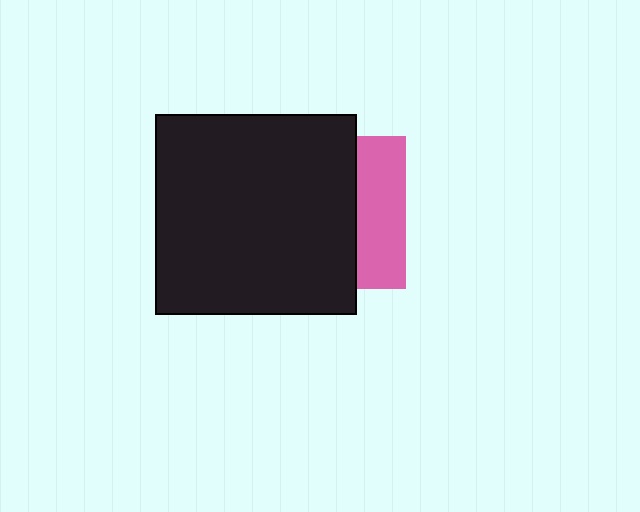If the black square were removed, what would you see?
You would see the complete pink square.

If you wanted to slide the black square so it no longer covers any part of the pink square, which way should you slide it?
Slide it left — that is the most direct way to separate the two shapes.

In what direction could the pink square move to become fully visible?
The pink square could move right. That would shift it out from behind the black square entirely.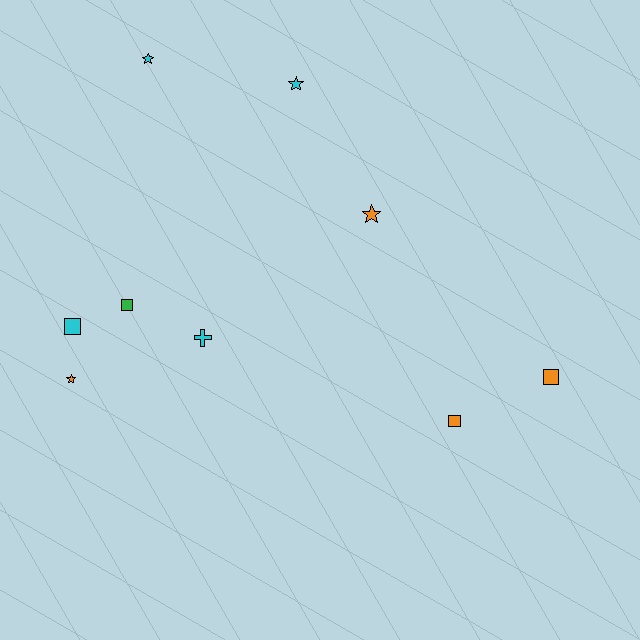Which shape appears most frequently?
Star, with 4 objects.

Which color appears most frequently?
Cyan, with 4 objects.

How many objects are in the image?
There are 9 objects.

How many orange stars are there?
There are 2 orange stars.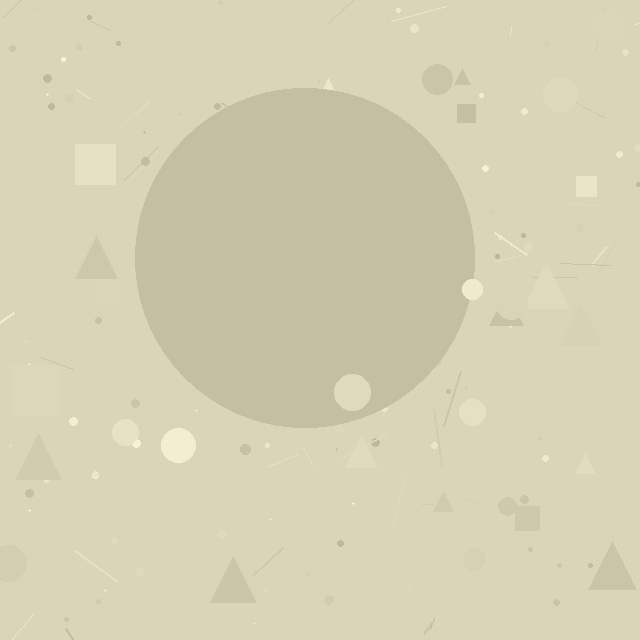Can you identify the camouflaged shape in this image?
The camouflaged shape is a circle.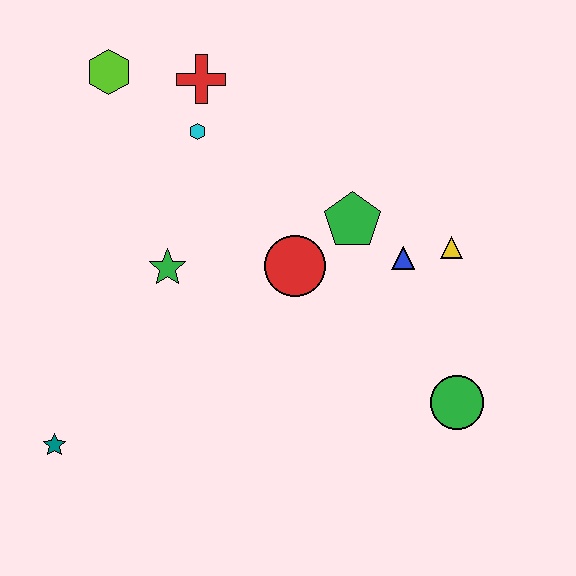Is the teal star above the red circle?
No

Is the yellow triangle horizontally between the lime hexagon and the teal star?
No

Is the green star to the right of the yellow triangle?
No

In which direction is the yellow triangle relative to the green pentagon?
The yellow triangle is to the right of the green pentagon.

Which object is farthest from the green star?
The green circle is farthest from the green star.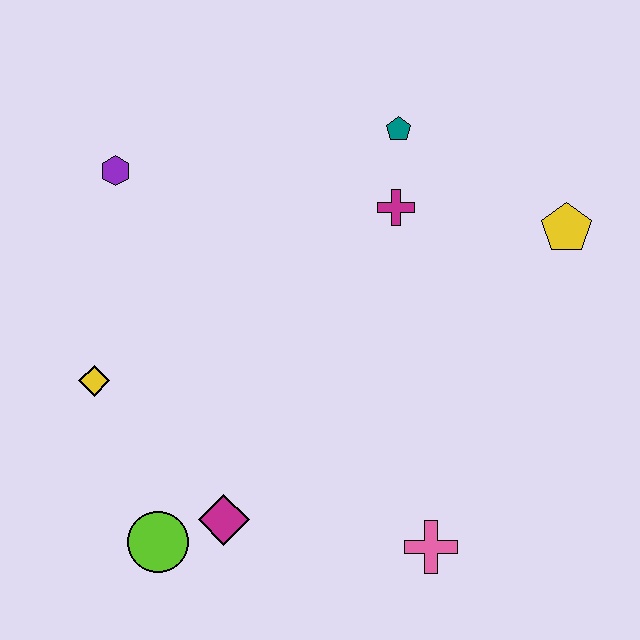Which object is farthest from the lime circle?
The yellow pentagon is farthest from the lime circle.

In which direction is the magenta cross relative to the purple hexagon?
The magenta cross is to the right of the purple hexagon.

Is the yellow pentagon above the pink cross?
Yes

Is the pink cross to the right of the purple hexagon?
Yes